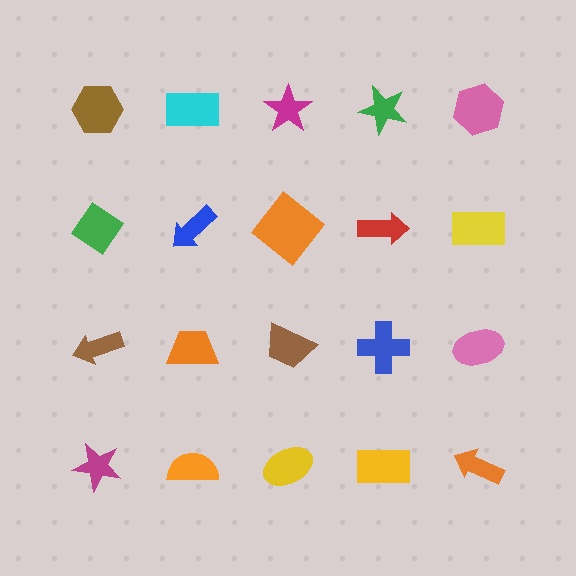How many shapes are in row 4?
5 shapes.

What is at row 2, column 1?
A green diamond.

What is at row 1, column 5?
A pink hexagon.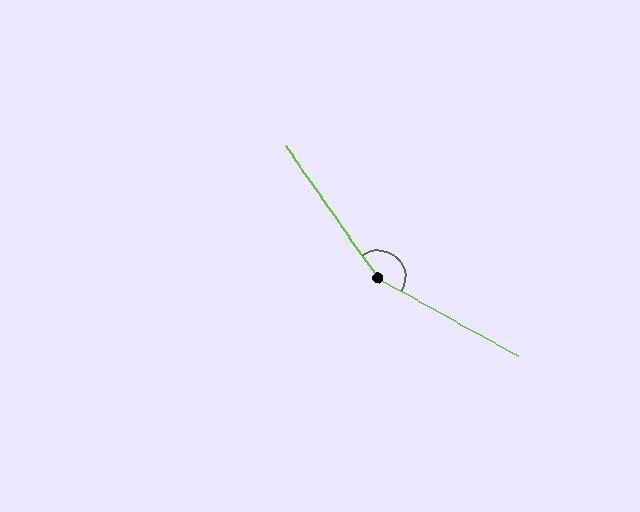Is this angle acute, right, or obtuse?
It is obtuse.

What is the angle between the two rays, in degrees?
Approximately 154 degrees.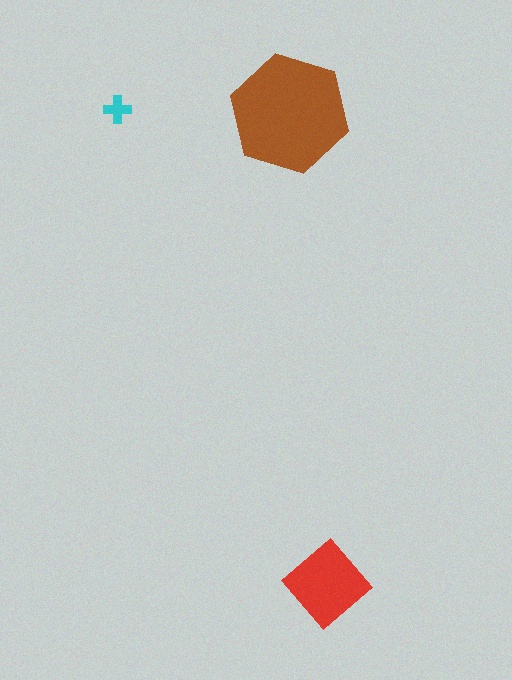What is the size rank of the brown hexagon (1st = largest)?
1st.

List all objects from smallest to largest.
The cyan cross, the red diamond, the brown hexagon.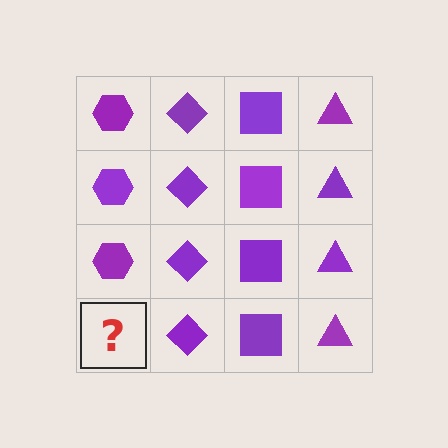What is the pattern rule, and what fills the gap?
The rule is that each column has a consistent shape. The gap should be filled with a purple hexagon.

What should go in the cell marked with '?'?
The missing cell should contain a purple hexagon.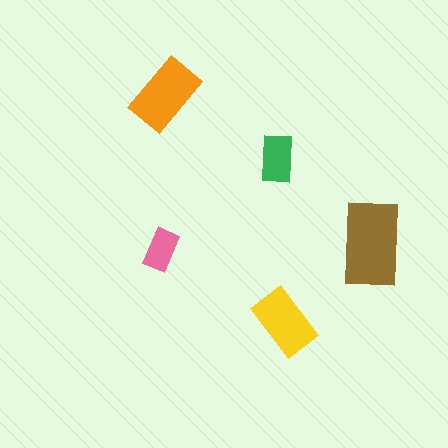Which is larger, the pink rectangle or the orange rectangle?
The orange one.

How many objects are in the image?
There are 5 objects in the image.